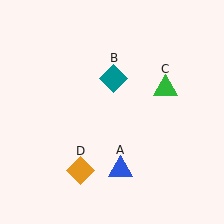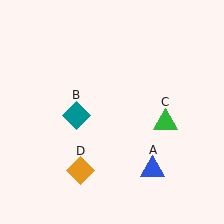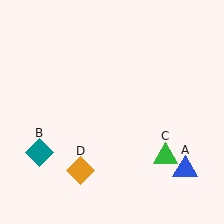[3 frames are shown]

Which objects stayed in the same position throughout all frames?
Orange diamond (object D) remained stationary.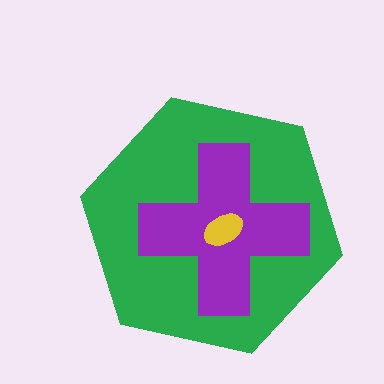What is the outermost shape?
The green hexagon.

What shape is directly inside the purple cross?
The yellow ellipse.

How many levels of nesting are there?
3.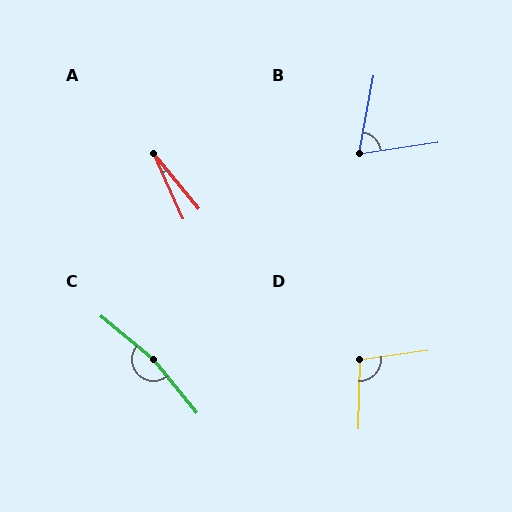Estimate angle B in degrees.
Approximately 72 degrees.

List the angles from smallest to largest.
A (16°), B (72°), D (100°), C (169°).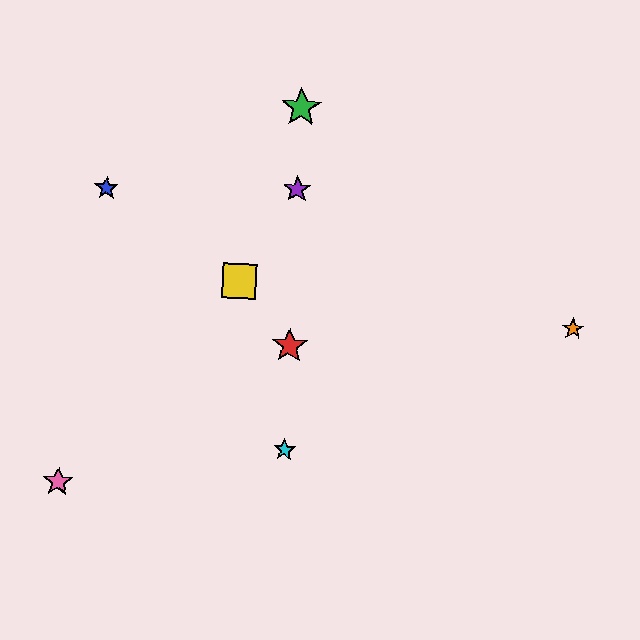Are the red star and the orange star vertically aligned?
No, the red star is at x≈290 and the orange star is at x≈573.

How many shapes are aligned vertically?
4 shapes (the red star, the green star, the purple star, the cyan star) are aligned vertically.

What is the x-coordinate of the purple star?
The purple star is at x≈297.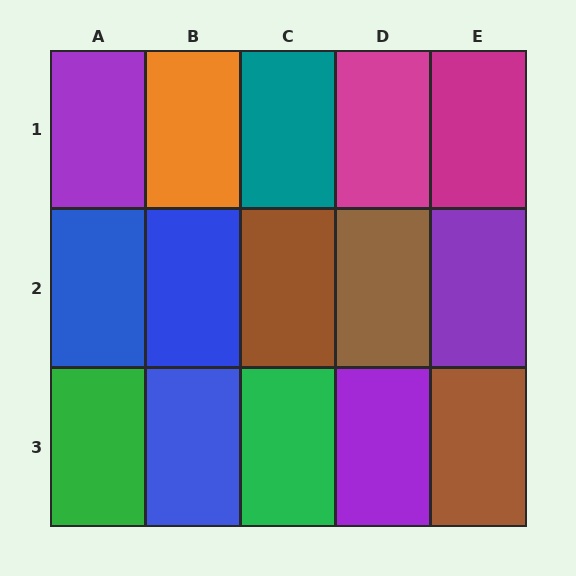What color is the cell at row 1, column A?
Purple.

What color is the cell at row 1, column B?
Orange.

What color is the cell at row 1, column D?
Magenta.